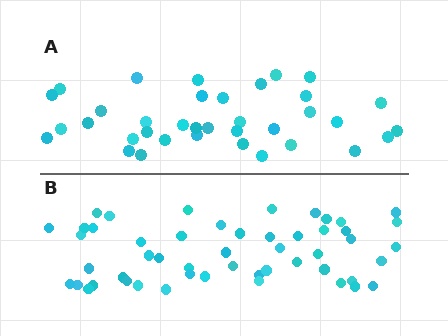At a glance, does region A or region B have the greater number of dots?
Region B (the bottom region) has more dots.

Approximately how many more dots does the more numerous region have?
Region B has approximately 15 more dots than region A.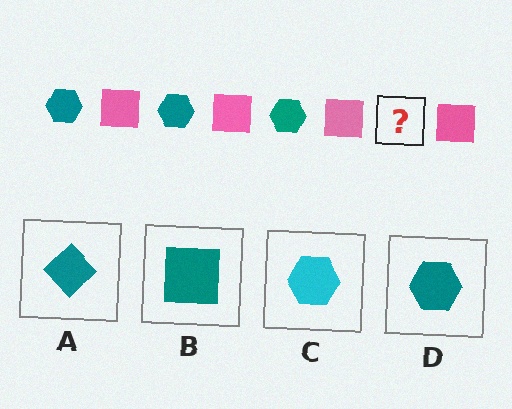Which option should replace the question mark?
Option D.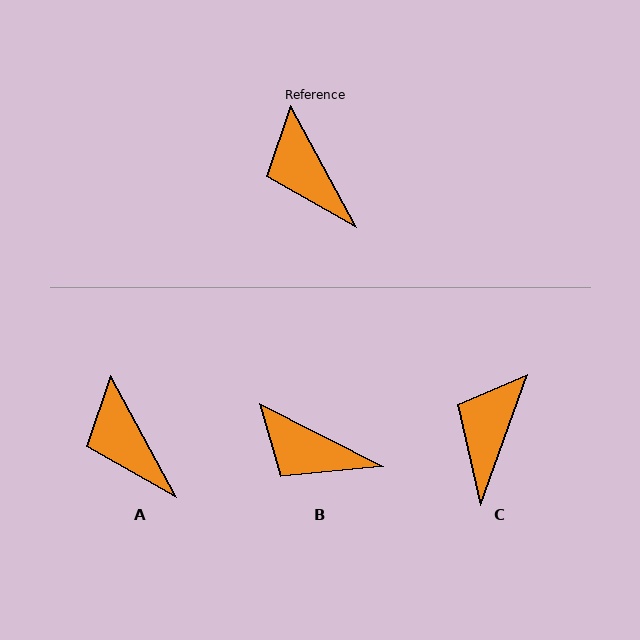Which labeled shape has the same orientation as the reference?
A.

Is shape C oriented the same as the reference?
No, it is off by about 48 degrees.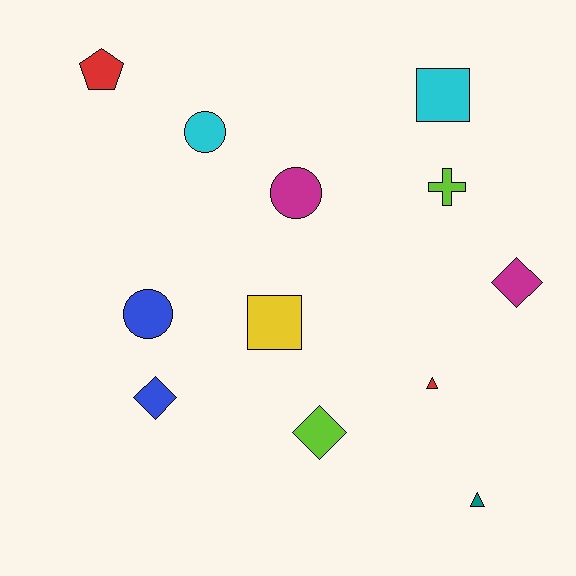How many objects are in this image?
There are 12 objects.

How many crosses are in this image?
There is 1 cross.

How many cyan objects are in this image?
There are 2 cyan objects.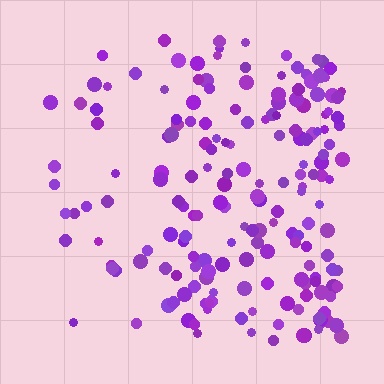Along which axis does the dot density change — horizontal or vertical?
Horizontal.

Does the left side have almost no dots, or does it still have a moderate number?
Still a moderate number, just noticeably fewer than the right.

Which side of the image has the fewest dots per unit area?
The left.